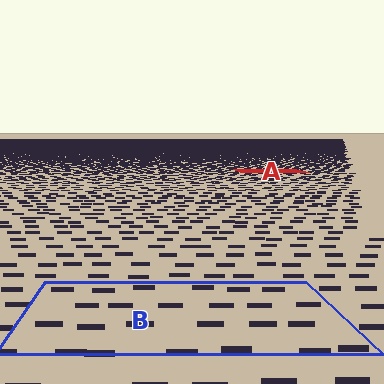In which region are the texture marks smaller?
The texture marks are smaller in region A, because it is farther away.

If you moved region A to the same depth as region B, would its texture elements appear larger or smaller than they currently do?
They would appear larger. At a closer depth, the same texture elements are projected at a bigger on-screen size.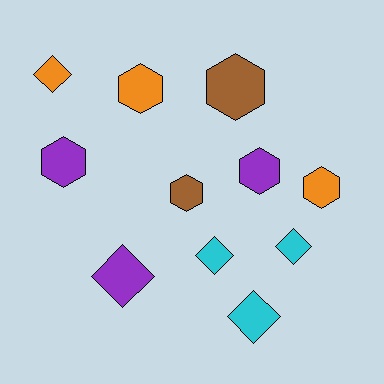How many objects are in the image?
There are 11 objects.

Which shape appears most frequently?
Hexagon, with 6 objects.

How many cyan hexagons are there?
There are no cyan hexagons.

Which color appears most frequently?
Cyan, with 3 objects.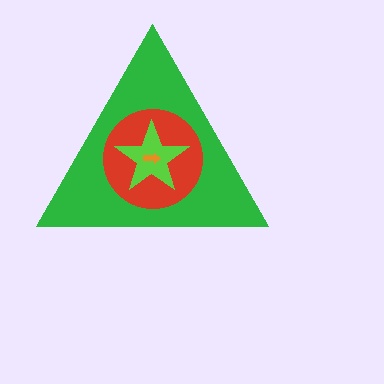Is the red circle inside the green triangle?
Yes.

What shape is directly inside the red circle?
The lime star.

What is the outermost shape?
The green triangle.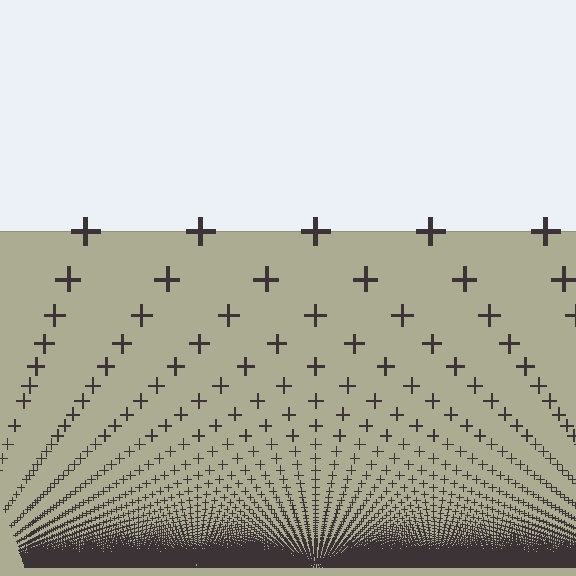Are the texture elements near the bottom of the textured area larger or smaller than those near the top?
Smaller. The gradient is inverted — elements near the bottom are smaller and denser.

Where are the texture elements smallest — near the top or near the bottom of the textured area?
Near the bottom.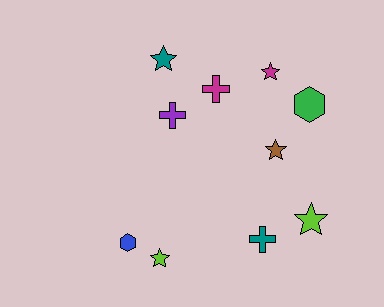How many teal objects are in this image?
There are 2 teal objects.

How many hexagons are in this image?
There are 2 hexagons.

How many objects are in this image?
There are 10 objects.